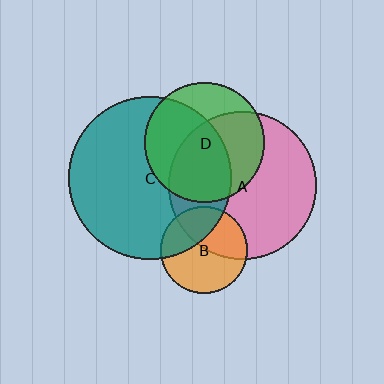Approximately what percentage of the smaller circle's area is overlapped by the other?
Approximately 60%.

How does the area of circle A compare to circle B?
Approximately 2.9 times.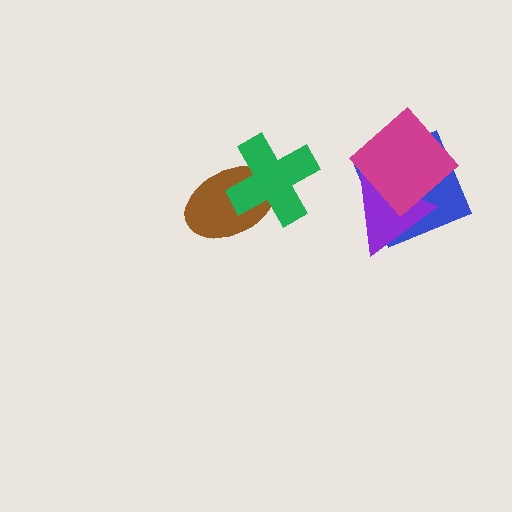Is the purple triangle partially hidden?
Yes, it is partially covered by another shape.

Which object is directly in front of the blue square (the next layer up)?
The purple triangle is directly in front of the blue square.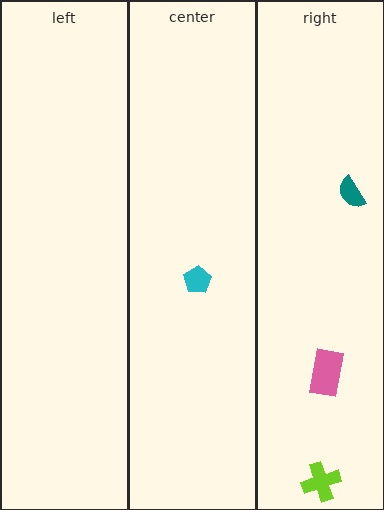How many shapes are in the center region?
1.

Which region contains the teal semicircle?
The right region.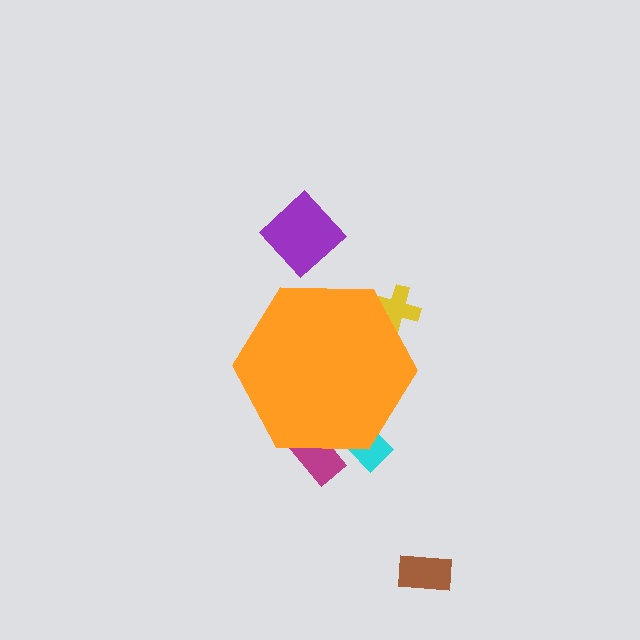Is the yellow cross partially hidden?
Yes, the yellow cross is partially hidden behind the orange hexagon.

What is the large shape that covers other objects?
An orange hexagon.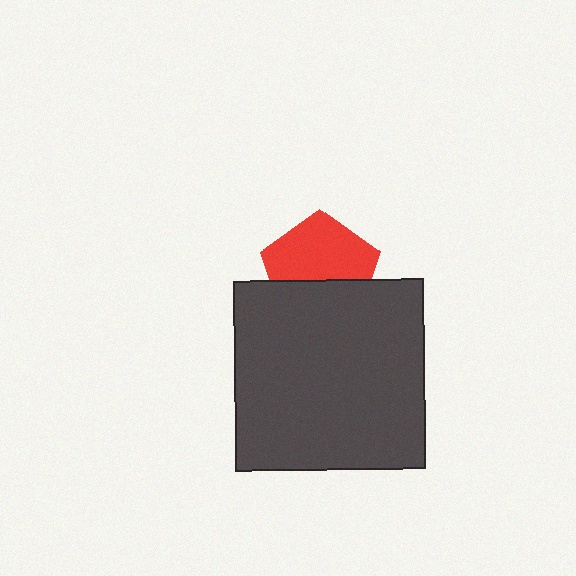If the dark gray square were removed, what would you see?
You would see the complete red pentagon.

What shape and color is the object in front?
The object in front is a dark gray square.